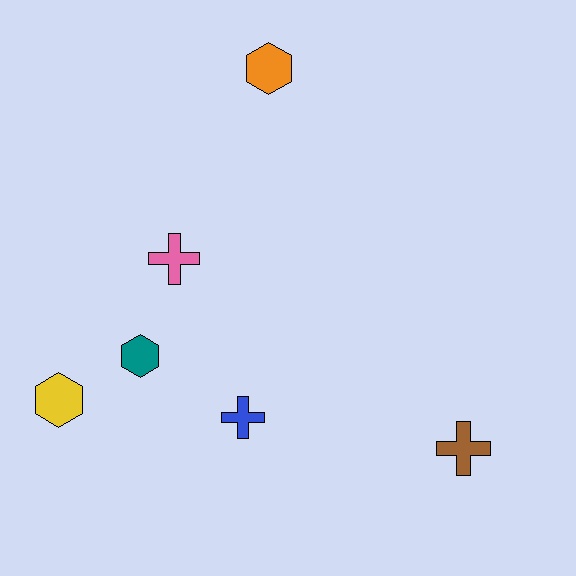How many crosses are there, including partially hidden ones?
There are 3 crosses.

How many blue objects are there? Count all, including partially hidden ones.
There is 1 blue object.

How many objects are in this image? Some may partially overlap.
There are 6 objects.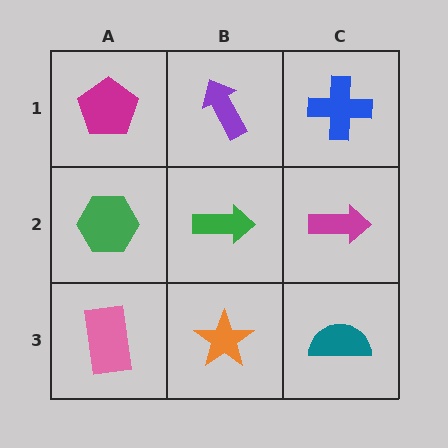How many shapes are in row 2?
3 shapes.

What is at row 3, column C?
A teal semicircle.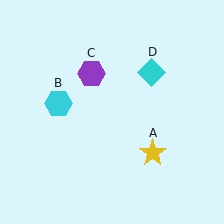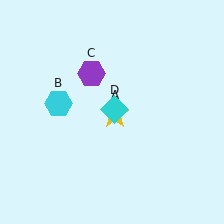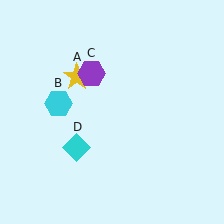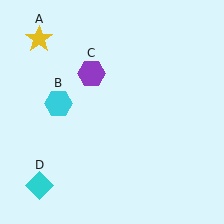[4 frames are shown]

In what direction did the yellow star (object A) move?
The yellow star (object A) moved up and to the left.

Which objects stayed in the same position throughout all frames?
Cyan hexagon (object B) and purple hexagon (object C) remained stationary.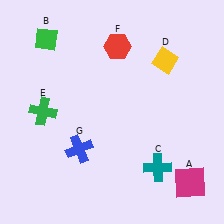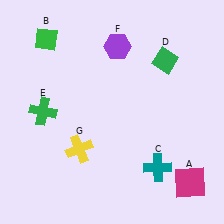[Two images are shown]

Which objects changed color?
D changed from yellow to green. F changed from red to purple. G changed from blue to yellow.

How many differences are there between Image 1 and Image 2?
There are 3 differences between the two images.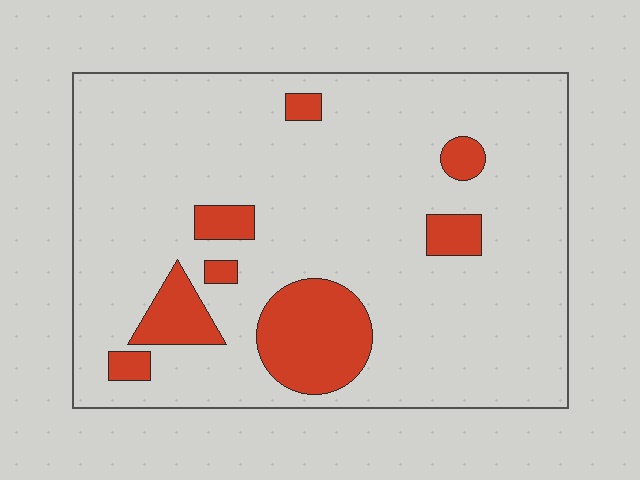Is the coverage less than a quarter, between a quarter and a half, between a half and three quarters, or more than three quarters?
Less than a quarter.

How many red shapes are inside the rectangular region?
8.